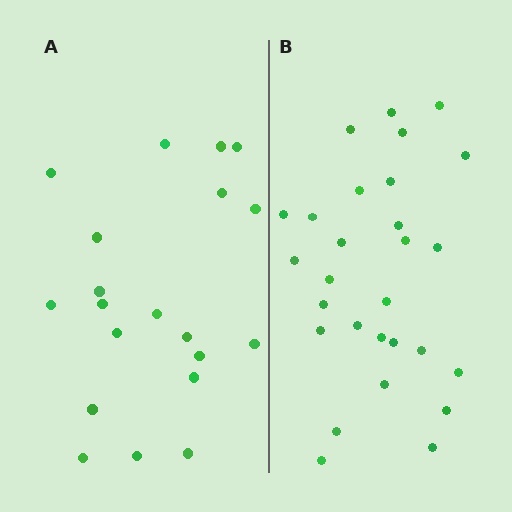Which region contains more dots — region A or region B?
Region B (the right region) has more dots.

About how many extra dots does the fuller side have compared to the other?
Region B has roughly 8 or so more dots than region A.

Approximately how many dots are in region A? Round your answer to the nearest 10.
About 20 dots.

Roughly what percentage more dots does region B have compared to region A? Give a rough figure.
About 40% more.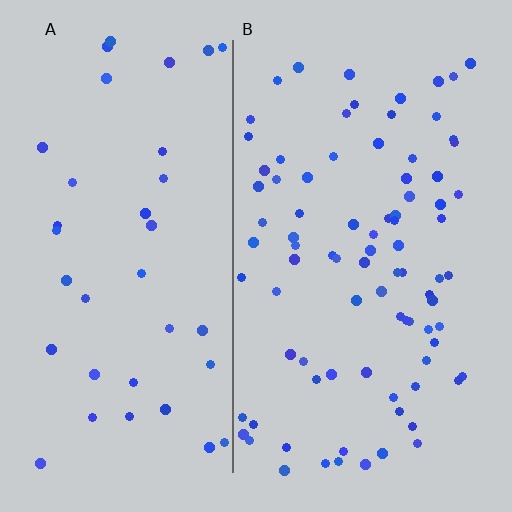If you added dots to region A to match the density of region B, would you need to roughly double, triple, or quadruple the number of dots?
Approximately double.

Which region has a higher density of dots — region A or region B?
B (the right).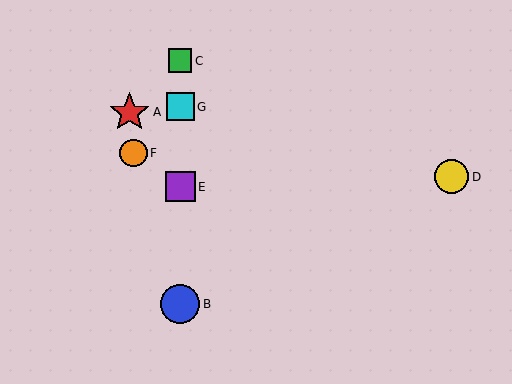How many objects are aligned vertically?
4 objects (B, C, E, G) are aligned vertically.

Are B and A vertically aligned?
No, B is at x≈180 and A is at x≈129.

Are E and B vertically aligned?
Yes, both are at x≈180.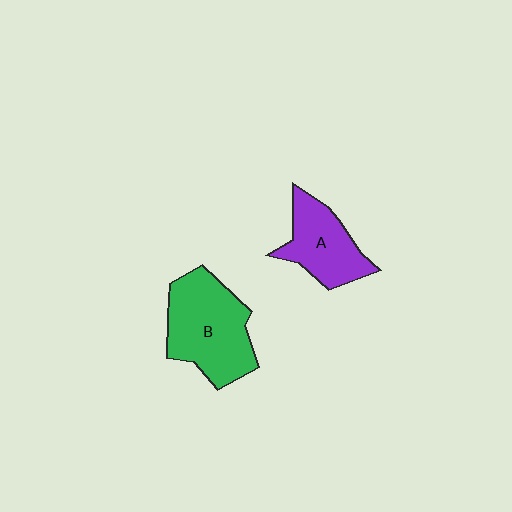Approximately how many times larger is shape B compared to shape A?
Approximately 1.5 times.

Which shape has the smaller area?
Shape A (purple).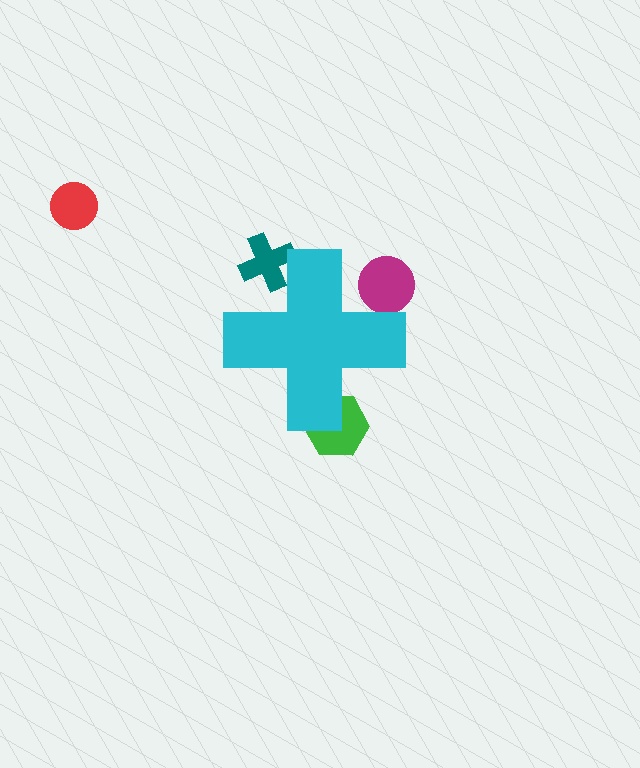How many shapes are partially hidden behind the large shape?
3 shapes are partially hidden.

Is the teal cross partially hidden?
Yes, the teal cross is partially hidden behind the cyan cross.